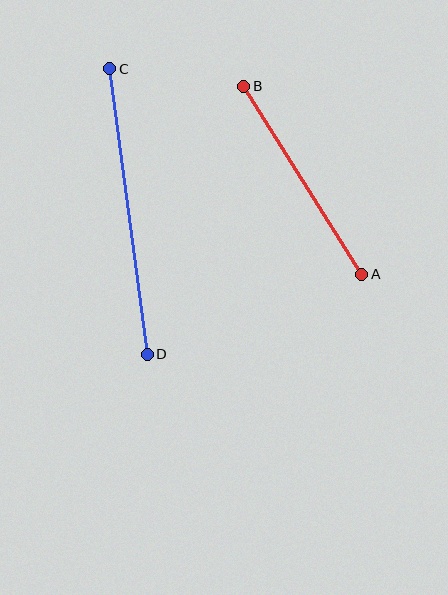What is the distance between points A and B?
The distance is approximately 222 pixels.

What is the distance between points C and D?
The distance is approximately 288 pixels.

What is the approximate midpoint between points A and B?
The midpoint is at approximately (303, 180) pixels.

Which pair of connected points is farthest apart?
Points C and D are farthest apart.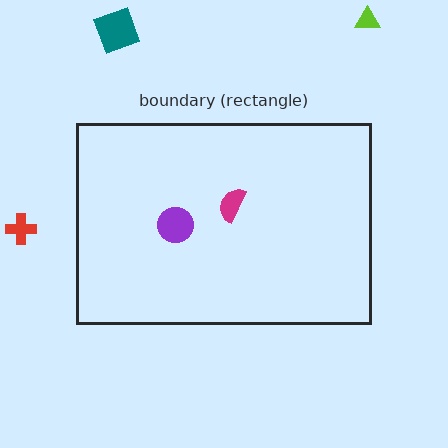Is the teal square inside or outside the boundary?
Outside.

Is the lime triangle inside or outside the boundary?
Outside.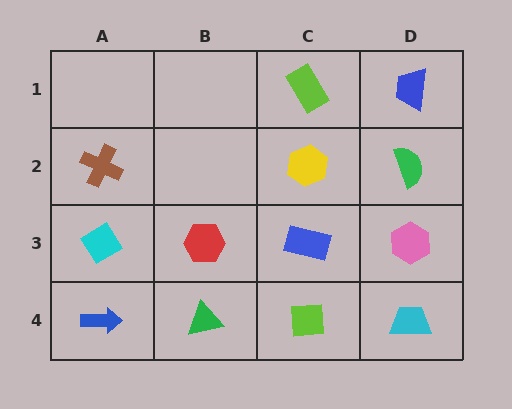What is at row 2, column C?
A yellow hexagon.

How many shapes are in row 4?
4 shapes.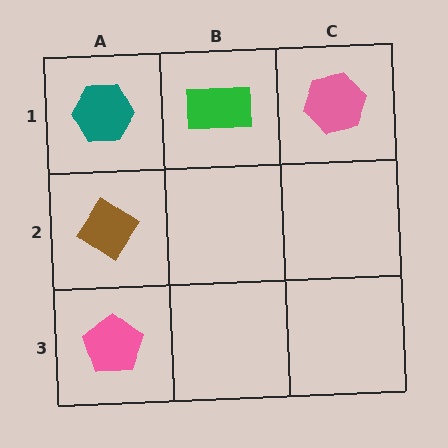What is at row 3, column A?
A pink pentagon.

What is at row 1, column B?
A green rectangle.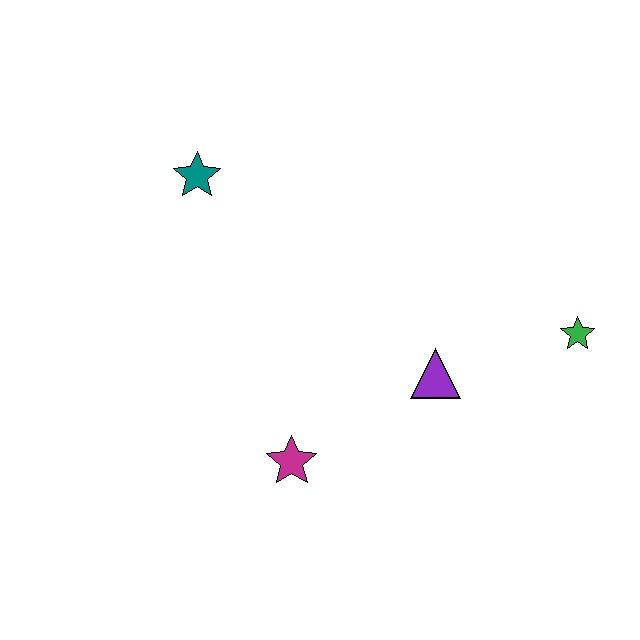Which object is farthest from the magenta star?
The green star is farthest from the magenta star.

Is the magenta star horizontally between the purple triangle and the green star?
No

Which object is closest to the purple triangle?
The green star is closest to the purple triangle.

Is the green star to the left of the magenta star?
No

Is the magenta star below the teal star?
Yes